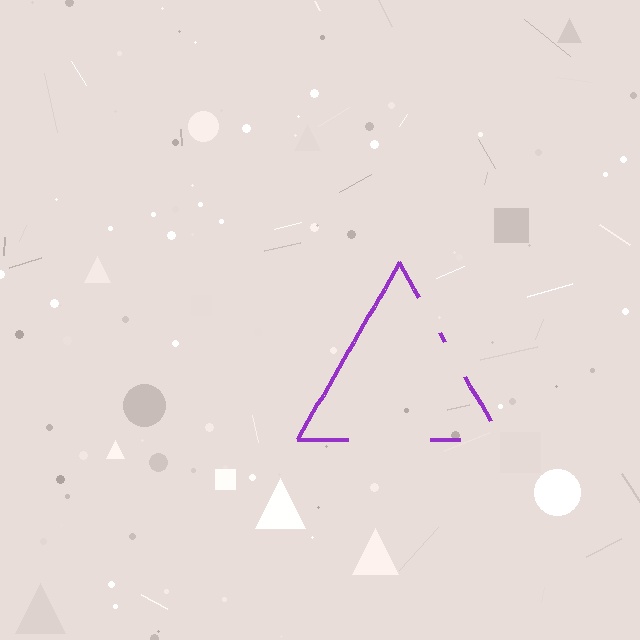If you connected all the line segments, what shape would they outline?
They would outline a triangle.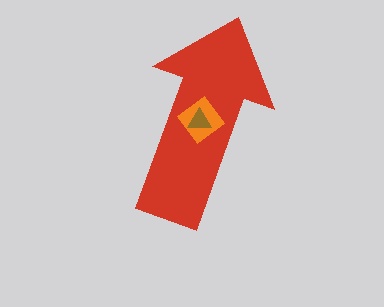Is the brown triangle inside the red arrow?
Yes.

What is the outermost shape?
The red arrow.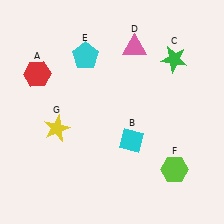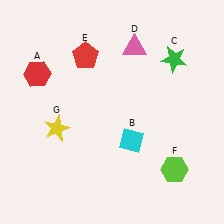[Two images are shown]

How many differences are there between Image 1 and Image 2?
There is 1 difference between the two images.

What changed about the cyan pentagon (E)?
In Image 1, E is cyan. In Image 2, it changed to red.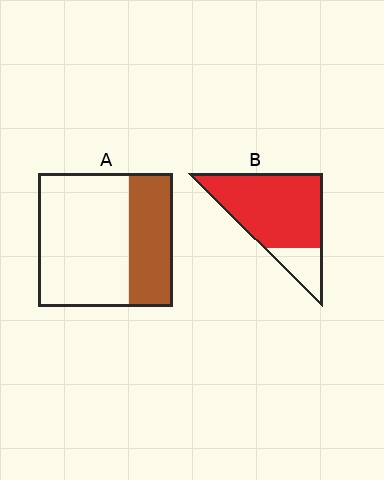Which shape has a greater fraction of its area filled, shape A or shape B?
Shape B.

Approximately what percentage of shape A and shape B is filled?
A is approximately 35% and B is approximately 80%.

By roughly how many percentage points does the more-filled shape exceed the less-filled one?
By roughly 50 percentage points (B over A).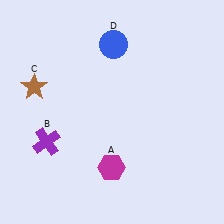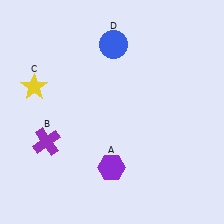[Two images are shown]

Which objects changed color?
A changed from magenta to purple. C changed from brown to yellow.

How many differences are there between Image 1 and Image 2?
There are 2 differences between the two images.